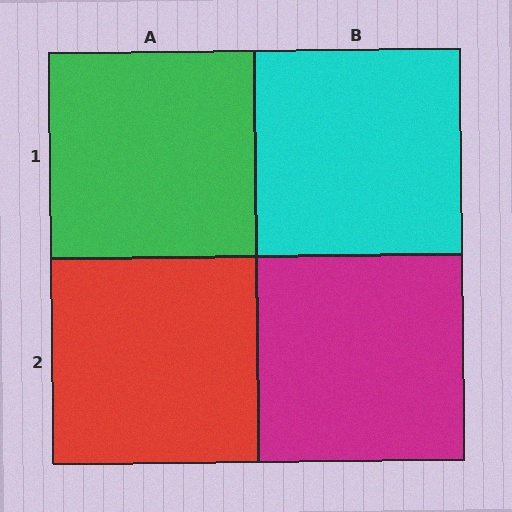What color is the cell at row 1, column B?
Cyan.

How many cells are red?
1 cell is red.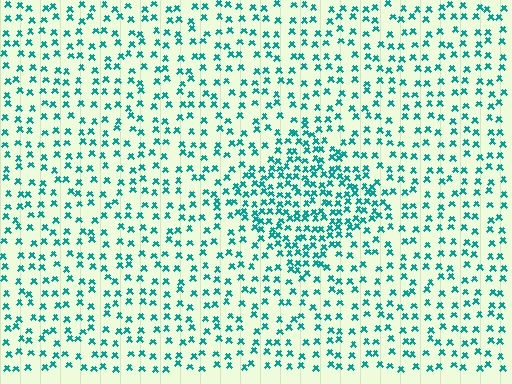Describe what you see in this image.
The image contains small teal elements arranged at two different densities. A diamond-shaped region is visible where the elements are more densely packed than the surrounding area.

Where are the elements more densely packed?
The elements are more densely packed inside the diamond boundary.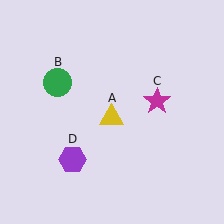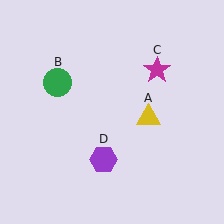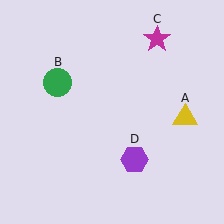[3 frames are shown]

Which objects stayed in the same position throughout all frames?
Green circle (object B) remained stationary.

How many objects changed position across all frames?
3 objects changed position: yellow triangle (object A), magenta star (object C), purple hexagon (object D).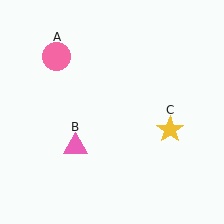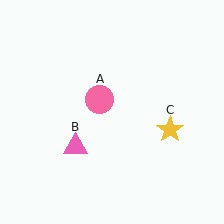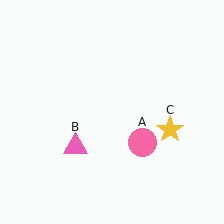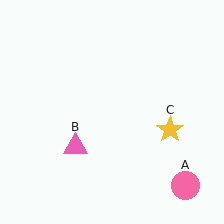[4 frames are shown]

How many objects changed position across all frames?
1 object changed position: pink circle (object A).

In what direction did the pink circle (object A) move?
The pink circle (object A) moved down and to the right.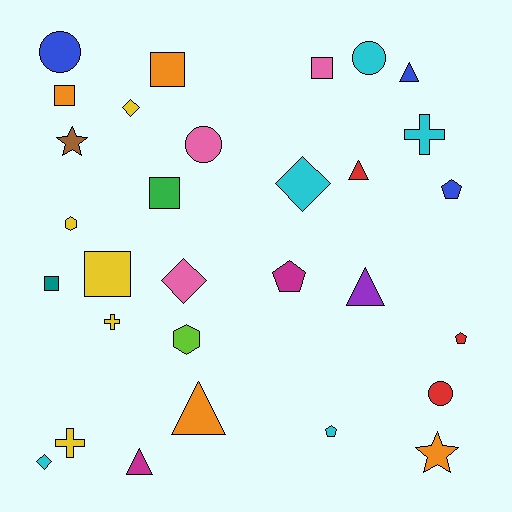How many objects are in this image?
There are 30 objects.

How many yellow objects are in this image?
There are 5 yellow objects.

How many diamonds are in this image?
There are 4 diamonds.